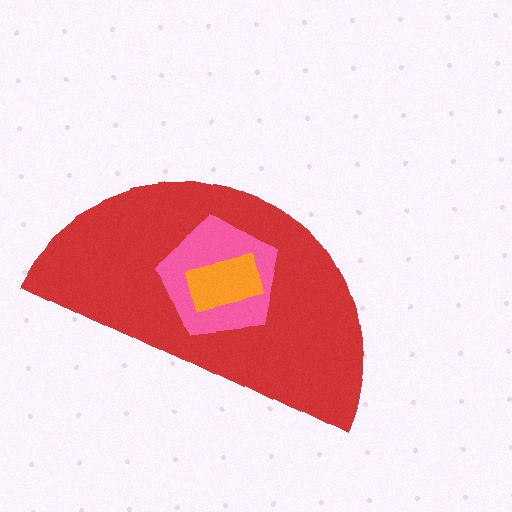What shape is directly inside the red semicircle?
The pink pentagon.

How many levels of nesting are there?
3.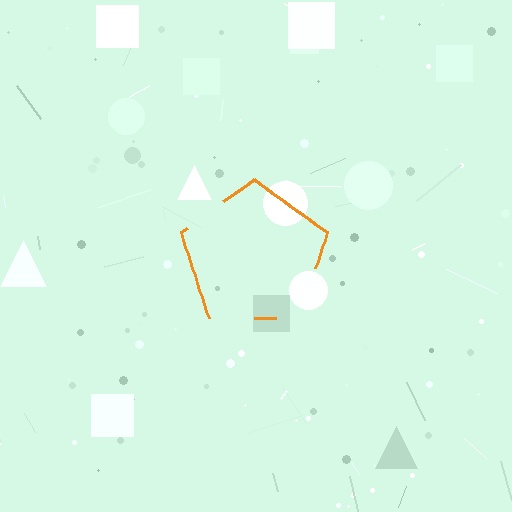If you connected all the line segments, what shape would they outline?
They would outline a pentagon.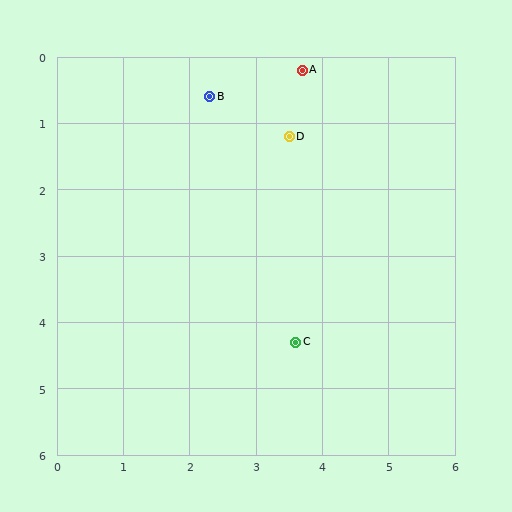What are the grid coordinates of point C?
Point C is at approximately (3.6, 4.3).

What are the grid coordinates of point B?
Point B is at approximately (2.3, 0.6).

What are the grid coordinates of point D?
Point D is at approximately (3.5, 1.2).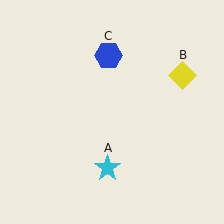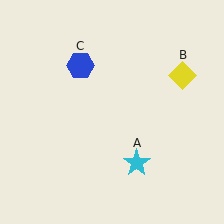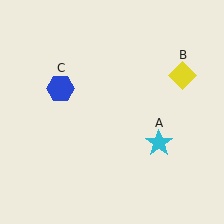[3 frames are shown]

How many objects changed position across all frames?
2 objects changed position: cyan star (object A), blue hexagon (object C).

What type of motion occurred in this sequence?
The cyan star (object A), blue hexagon (object C) rotated counterclockwise around the center of the scene.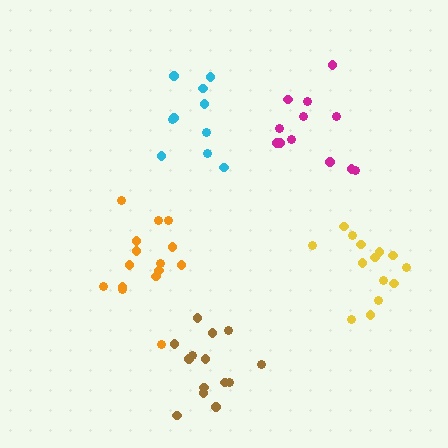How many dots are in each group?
Group 1: 14 dots, Group 2: 12 dots, Group 3: 10 dots, Group 4: 14 dots, Group 5: 15 dots (65 total).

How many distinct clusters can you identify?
There are 5 distinct clusters.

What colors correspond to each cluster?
The clusters are colored: brown, magenta, cyan, yellow, orange.